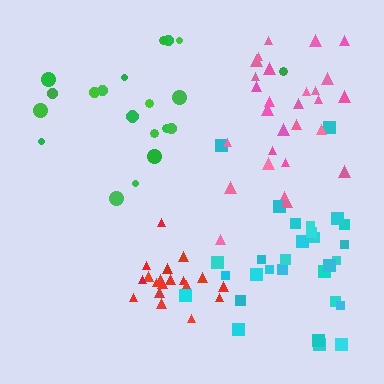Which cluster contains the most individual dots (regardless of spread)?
Cyan (30).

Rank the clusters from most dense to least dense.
red, pink, cyan, green.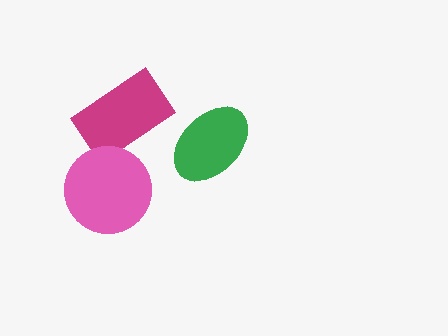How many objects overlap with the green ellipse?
0 objects overlap with the green ellipse.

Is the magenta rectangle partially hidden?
Yes, it is partially covered by another shape.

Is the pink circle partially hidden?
No, no other shape covers it.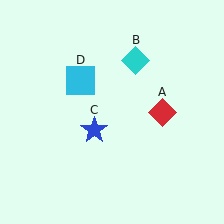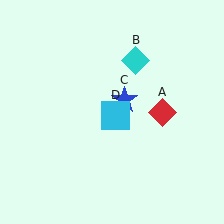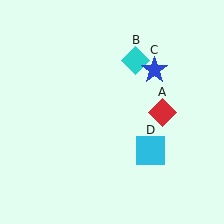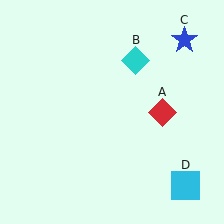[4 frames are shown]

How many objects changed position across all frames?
2 objects changed position: blue star (object C), cyan square (object D).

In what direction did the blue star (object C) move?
The blue star (object C) moved up and to the right.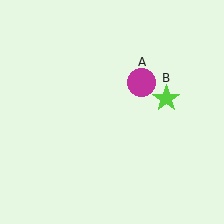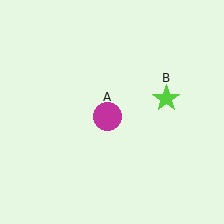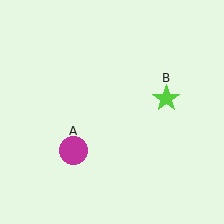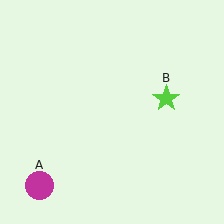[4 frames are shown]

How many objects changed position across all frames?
1 object changed position: magenta circle (object A).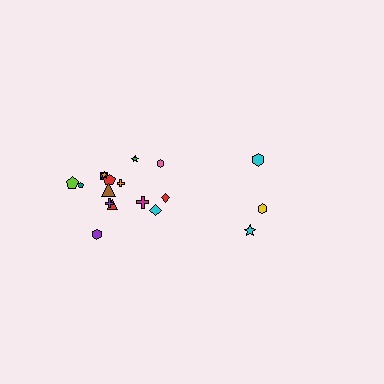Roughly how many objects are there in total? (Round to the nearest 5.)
Roughly 20 objects in total.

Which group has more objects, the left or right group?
The left group.